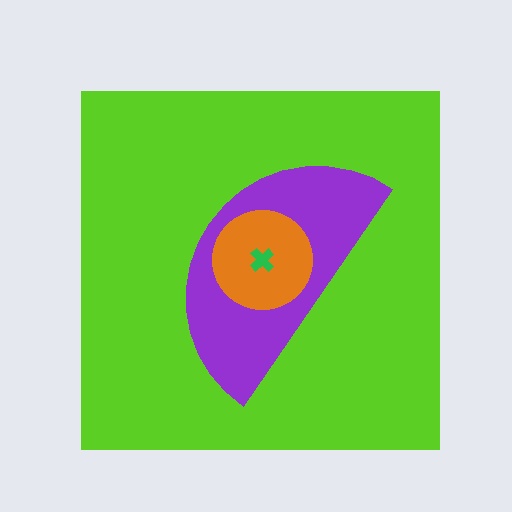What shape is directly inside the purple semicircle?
The orange circle.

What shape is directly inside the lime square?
The purple semicircle.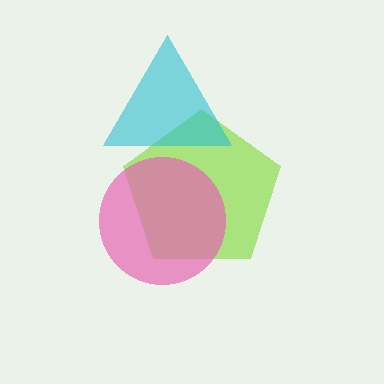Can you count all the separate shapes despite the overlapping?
Yes, there are 3 separate shapes.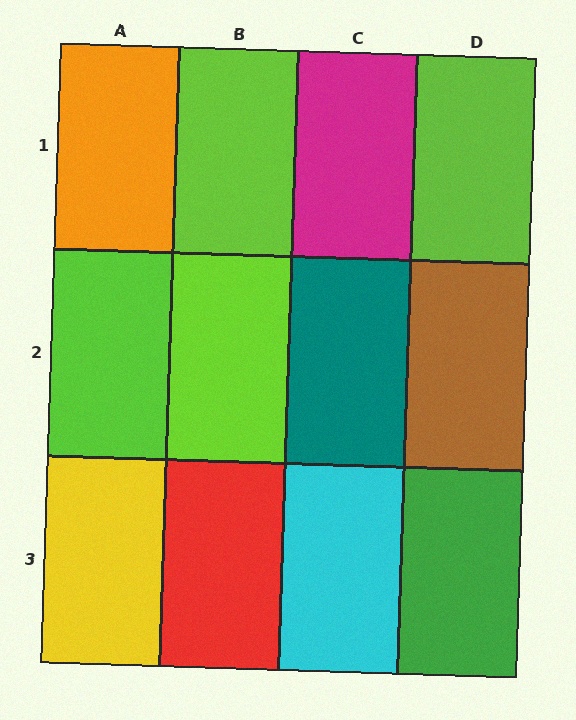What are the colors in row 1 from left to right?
Orange, lime, magenta, lime.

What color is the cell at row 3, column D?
Green.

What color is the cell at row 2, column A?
Lime.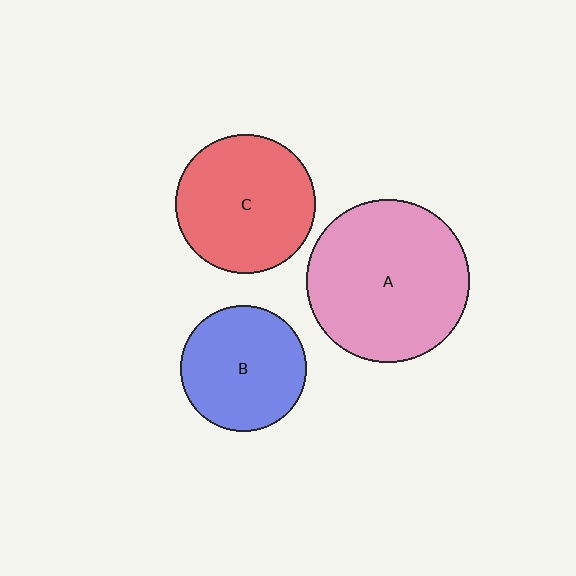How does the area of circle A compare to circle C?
Approximately 1.4 times.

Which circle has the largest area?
Circle A (pink).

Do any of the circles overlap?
No, none of the circles overlap.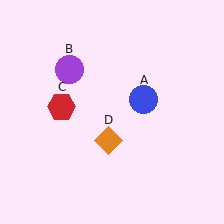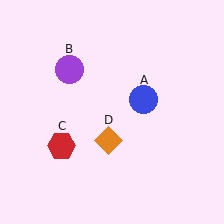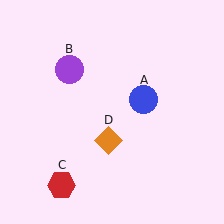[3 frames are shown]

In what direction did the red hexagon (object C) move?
The red hexagon (object C) moved down.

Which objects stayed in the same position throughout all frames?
Blue circle (object A) and purple circle (object B) and orange diamond (object D) remained stationary.